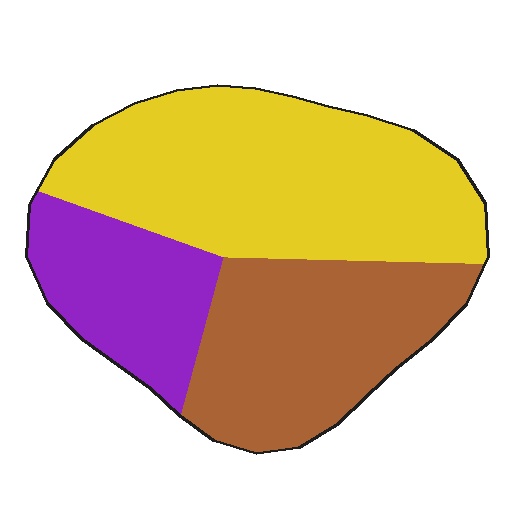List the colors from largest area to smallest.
From largest to smallest: yellow, brown, purple.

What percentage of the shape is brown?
Brown takes up between a sixth and a third of the shape.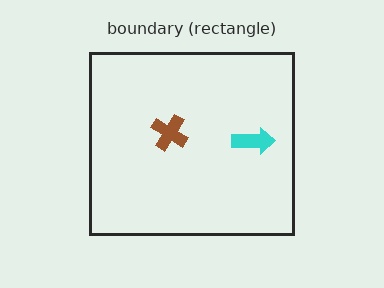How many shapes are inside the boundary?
2 inside, 0 outside.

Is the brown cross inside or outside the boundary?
Inside.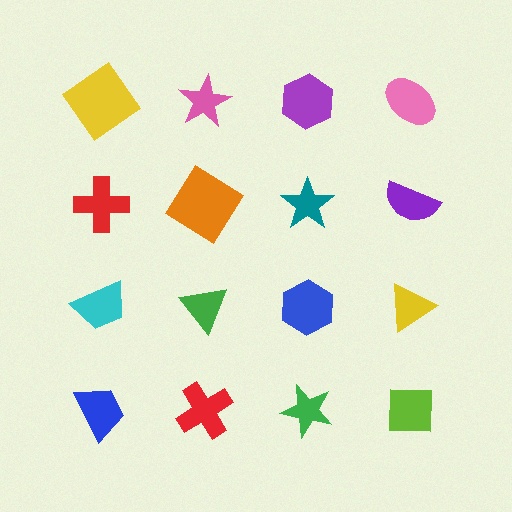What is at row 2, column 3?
A teal star.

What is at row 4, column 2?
A red cross.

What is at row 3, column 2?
A green triangle.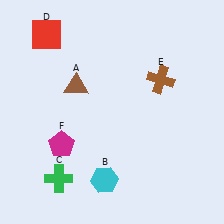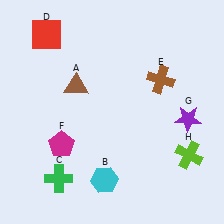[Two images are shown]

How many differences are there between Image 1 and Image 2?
There are 2 differences between the two images.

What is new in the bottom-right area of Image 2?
A lime cross (H) was added in the bottom-right area of Image 2.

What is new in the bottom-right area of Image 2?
A purple star (G) was added in the bottom-right area of Image 2.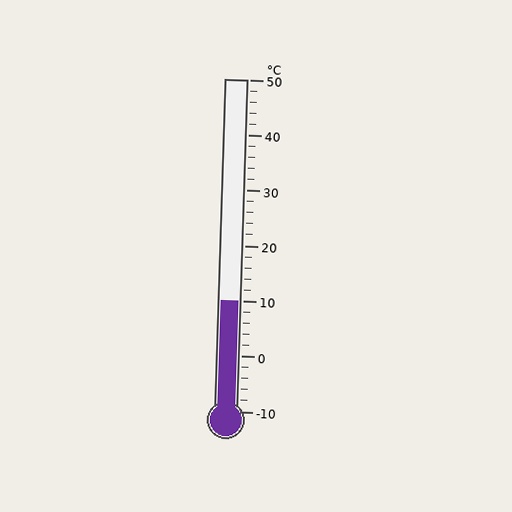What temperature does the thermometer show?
The thermometer shows approximately 10°C.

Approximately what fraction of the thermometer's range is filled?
The thermometer is filled to approximately 35% of its range.